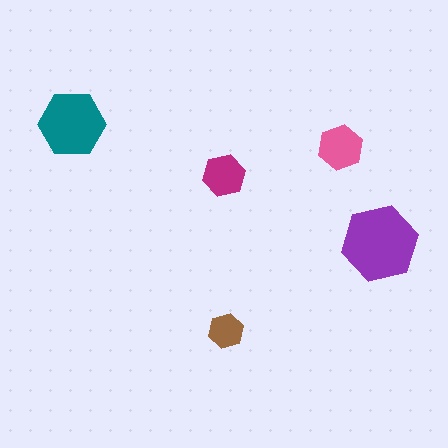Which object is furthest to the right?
The purple hexagon is rightmost.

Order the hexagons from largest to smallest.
the purple one, the teal one, the pink one, the magenta one, the brown one.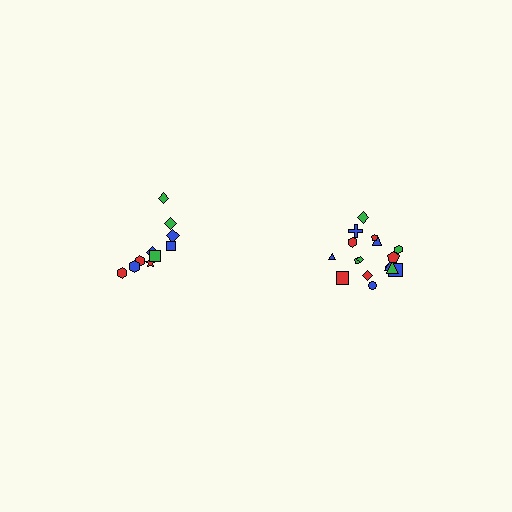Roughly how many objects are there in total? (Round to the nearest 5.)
Roughly 30 objects in total.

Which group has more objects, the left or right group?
The right group.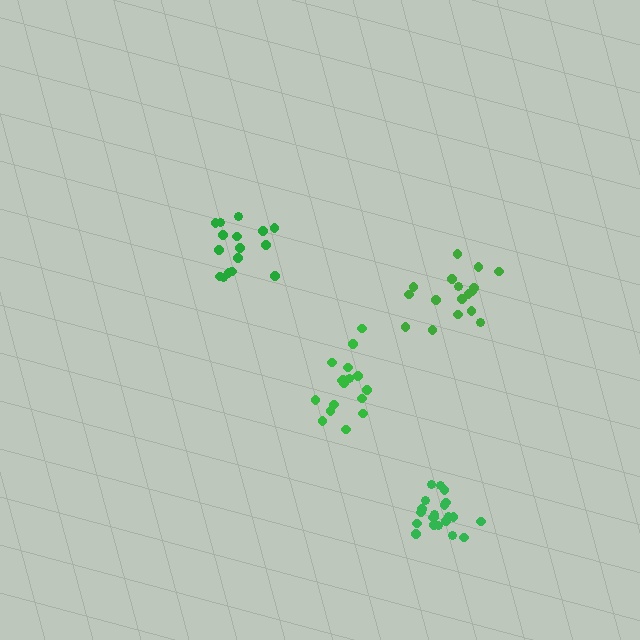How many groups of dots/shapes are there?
There are 4 groups.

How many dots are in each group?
Group 1: 21 dots, Group 2: 17 dots, Group 3: 16 dots, Group 4: 17 dots (71 total).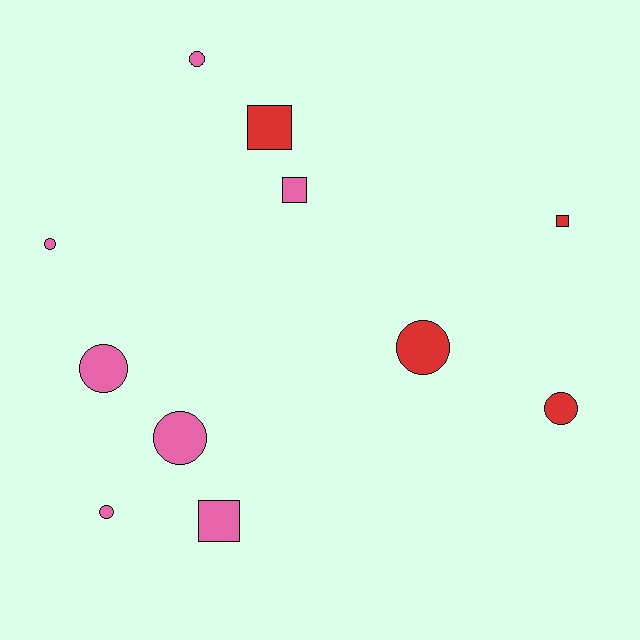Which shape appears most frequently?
Circle, with 7 objects.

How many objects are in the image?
There are 11 objects.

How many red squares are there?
There are 2 red squares.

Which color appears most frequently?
Pink, with 7 objects.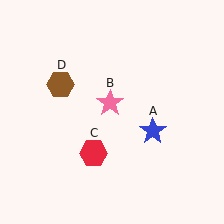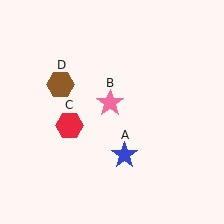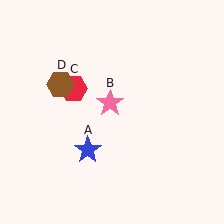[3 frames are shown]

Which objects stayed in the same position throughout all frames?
Pink star (object B) and brown hexagon (object D) remained stationary.